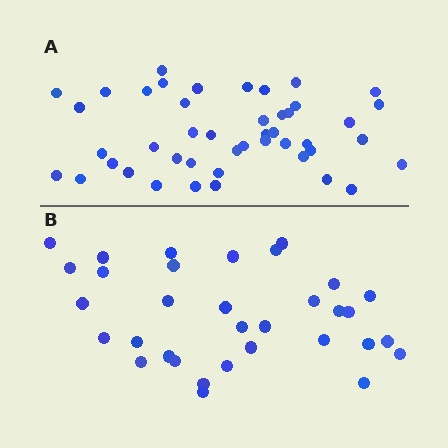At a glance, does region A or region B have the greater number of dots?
Region A (the top region) has more dots.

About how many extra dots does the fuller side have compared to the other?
Region A has roughly 12 or so more dots than region B.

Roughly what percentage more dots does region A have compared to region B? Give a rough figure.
About 35% more.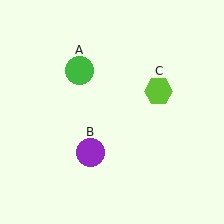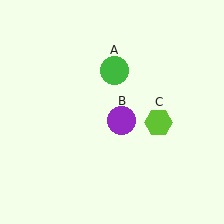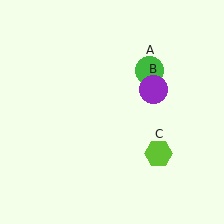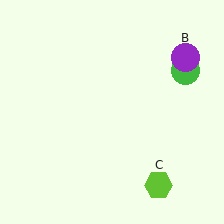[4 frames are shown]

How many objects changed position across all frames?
3 objects changed position: green circle (object A), purple circle (object B), lime hexagon (object C).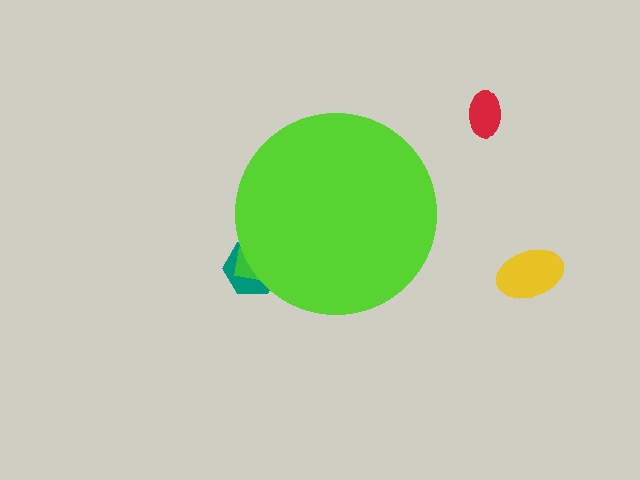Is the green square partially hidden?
Yes, the green square is partially hidden behind the lime circle.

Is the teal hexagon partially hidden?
Yes, the teal hexagon is partially hidden behind the lime circle.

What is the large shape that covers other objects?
A lime circle.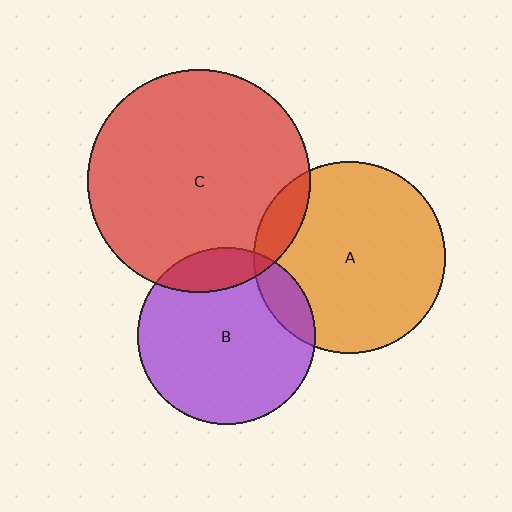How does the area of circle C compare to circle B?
Approximately 1.6 times.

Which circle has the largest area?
Circle C (red).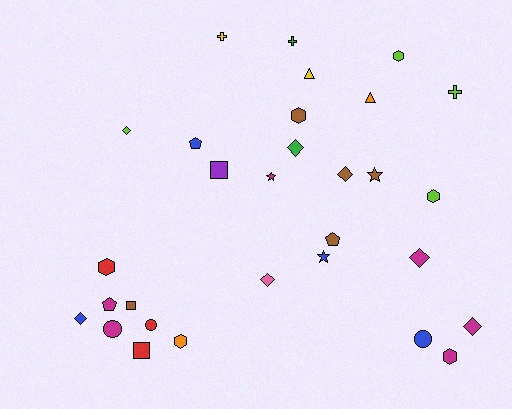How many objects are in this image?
There are 30 objects.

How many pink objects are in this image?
There is 1 pink object.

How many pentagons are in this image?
There are 3 pentagons.